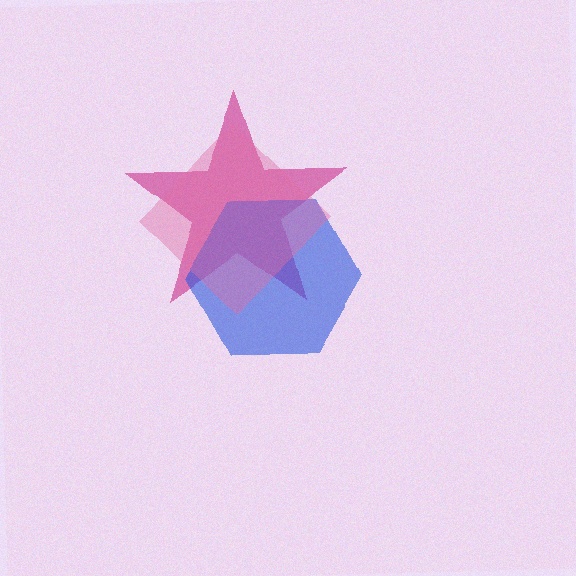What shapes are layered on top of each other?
The layered shapes are: a magenta star, a blue hexagon, a pink diamond.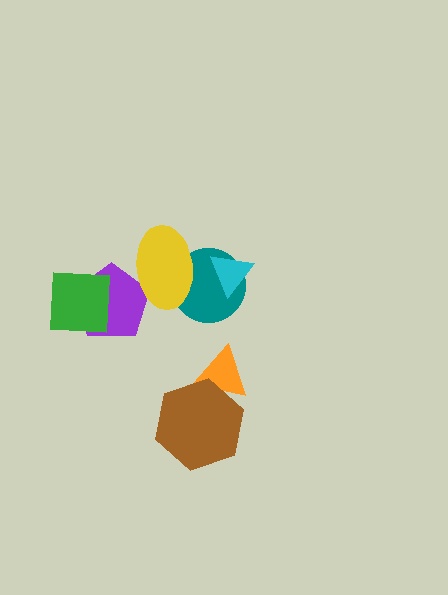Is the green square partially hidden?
No, no other shape covers it.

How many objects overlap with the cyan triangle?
1 object overlaps with the cyan triangle.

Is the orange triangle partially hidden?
Yes, it is partially covered by another shape.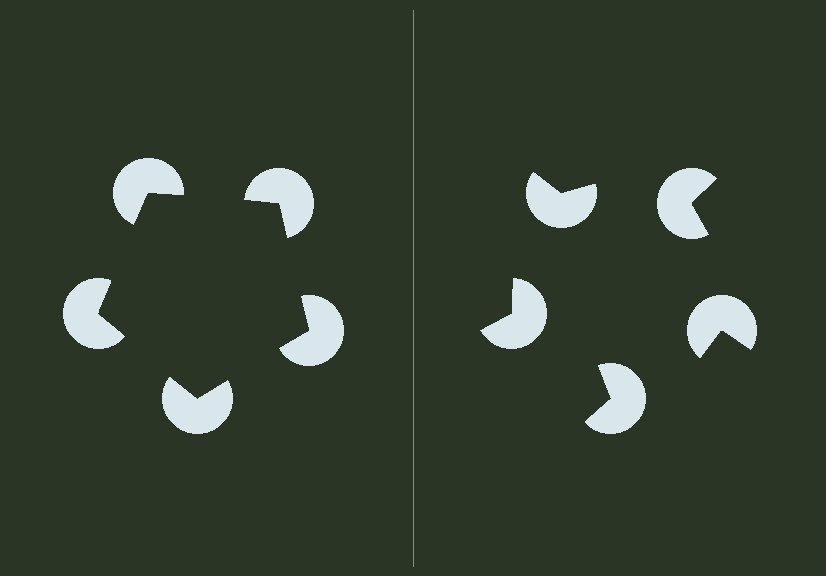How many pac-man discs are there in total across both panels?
10 — 5 on each side.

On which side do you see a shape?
An illusory pentagon appears on the left side. On the right side the wedge cuts are rotated, so no coherent shape forms.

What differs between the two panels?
The pac-man discs are positioned identically on both sides; only the wedge orientations differ. On the left they align to a pentagon; on the right they are misaligned.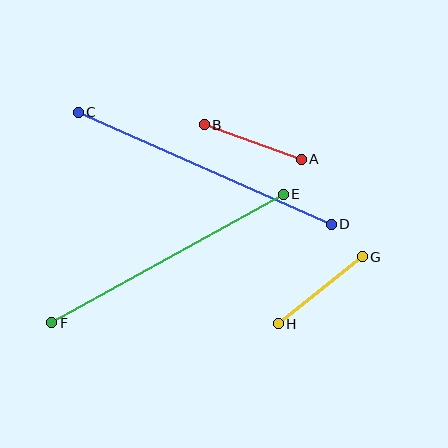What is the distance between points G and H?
The distance is approximately 107 pixels.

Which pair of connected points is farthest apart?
Points C and D are farthest apart.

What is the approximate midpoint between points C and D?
The midpoint is at approximately (205, 168) pixels.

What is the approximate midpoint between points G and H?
The midpoint is at approximately (320, 290) pixels.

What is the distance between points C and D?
The distance is approximately 277 pixels.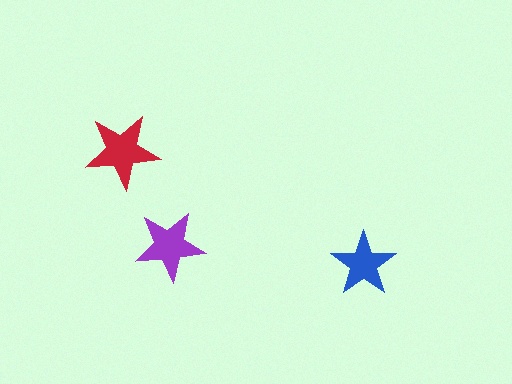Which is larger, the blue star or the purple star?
The purple one.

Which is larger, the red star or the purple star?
The red one.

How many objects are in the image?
There are 3 objects in the image.